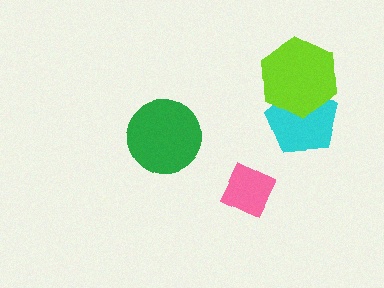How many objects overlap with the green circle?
0 objects overlap with the green circle.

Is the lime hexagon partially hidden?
No, no other shape covers it.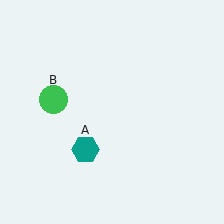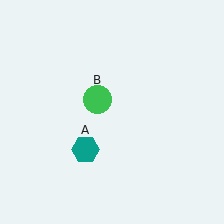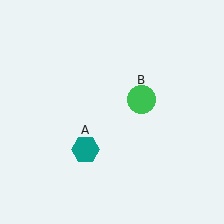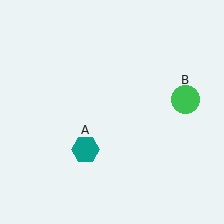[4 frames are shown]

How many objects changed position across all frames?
1 object changed position: green circle (object B).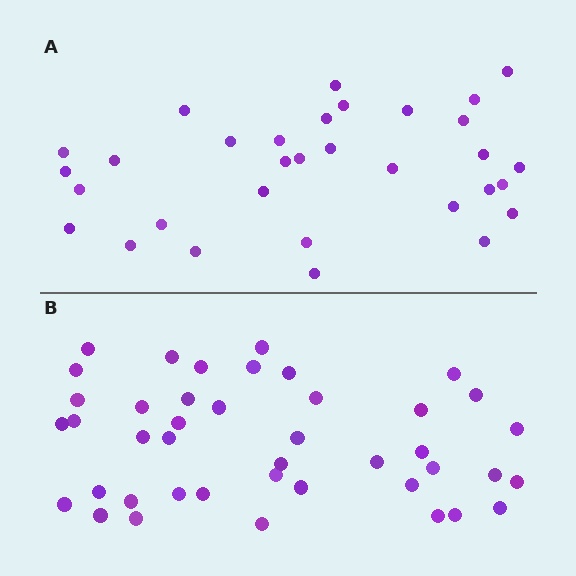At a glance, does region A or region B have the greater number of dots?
Region B (the bottom region) has more dots.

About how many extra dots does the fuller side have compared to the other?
Region B has roughly 10 or so more dots than region A.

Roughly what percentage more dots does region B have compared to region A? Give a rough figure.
About 30% more.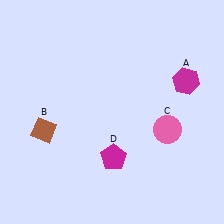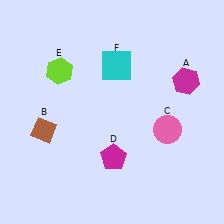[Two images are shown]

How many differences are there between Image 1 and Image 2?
There are 2 differences between the two images.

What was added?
A lime hexagon (E), a cyan square (F) were added in Image 2.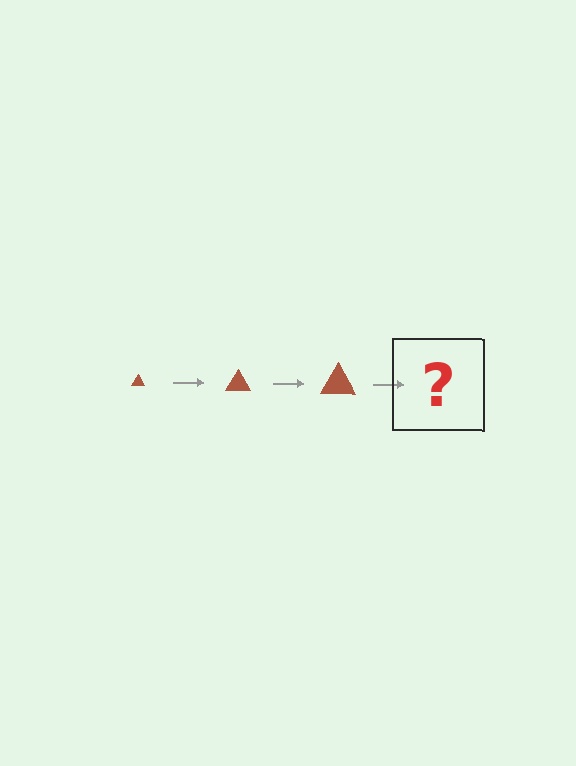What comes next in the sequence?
The next element should be a brown triangle, larger than the previous one.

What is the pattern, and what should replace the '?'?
The pattern is that the triangle gets progressively larger each step. The '?' should be a brown triangle, larger than the previous one.